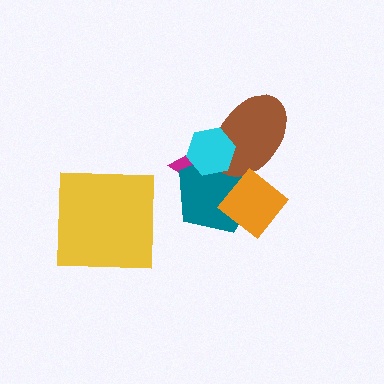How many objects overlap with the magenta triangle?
4 objects overlap with the magenta triangle.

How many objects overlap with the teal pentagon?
4 objects overlap with the teal pentagon.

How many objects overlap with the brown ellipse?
4 objects overlap with the brown ellipse.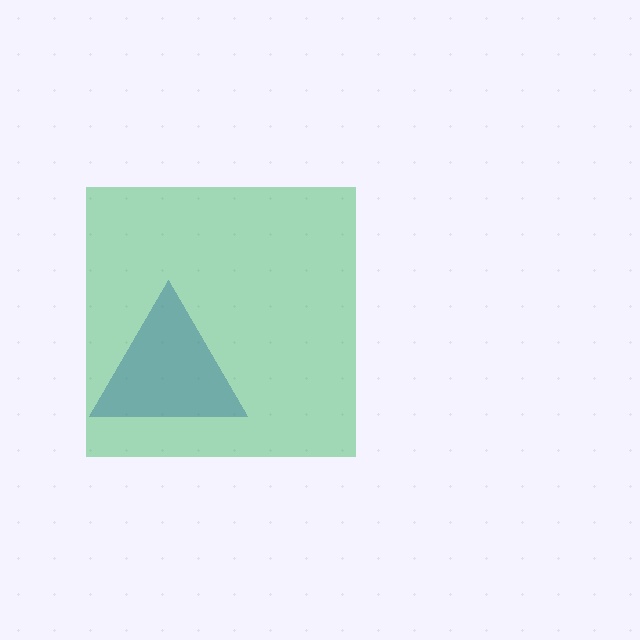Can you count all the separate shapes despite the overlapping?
Yes, there are 2 separate shapes.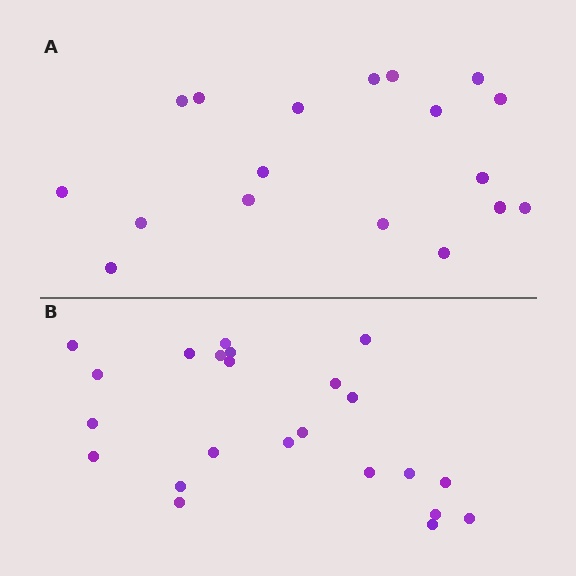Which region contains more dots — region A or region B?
Region B (the bottom region) has more dots.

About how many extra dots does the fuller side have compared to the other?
Region B has about 5 more dots than region A.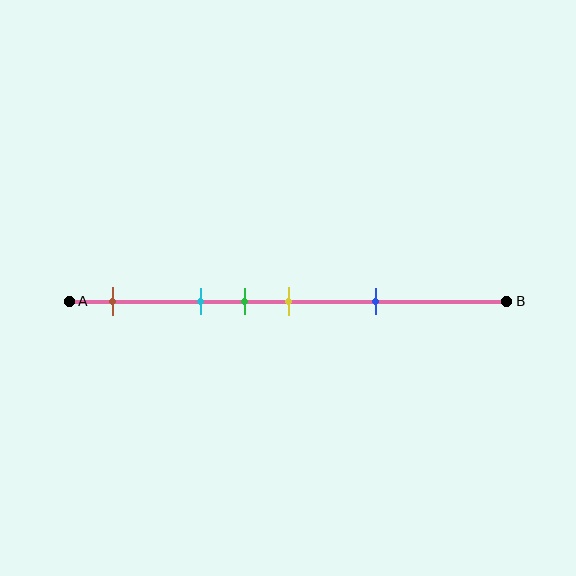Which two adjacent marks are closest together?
The green and yellow marks are the closest adjacent pair.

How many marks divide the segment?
There are 5 marks dividing the segment.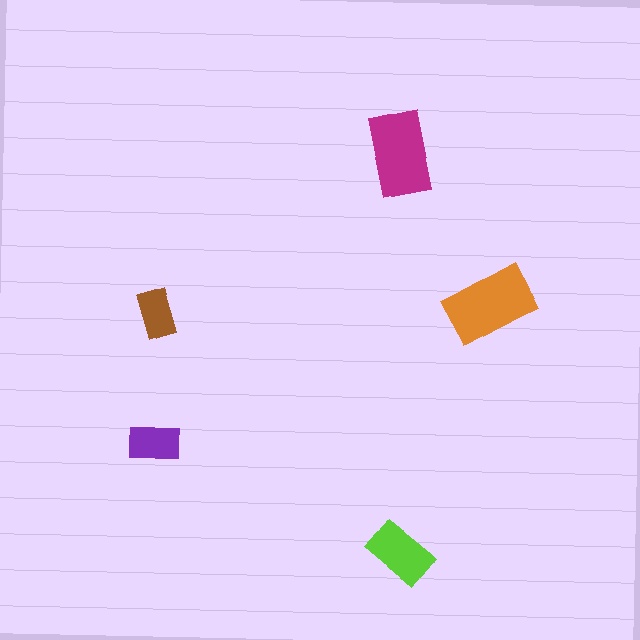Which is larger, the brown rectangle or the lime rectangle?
The lime one.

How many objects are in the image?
There are 5 objects in the image.